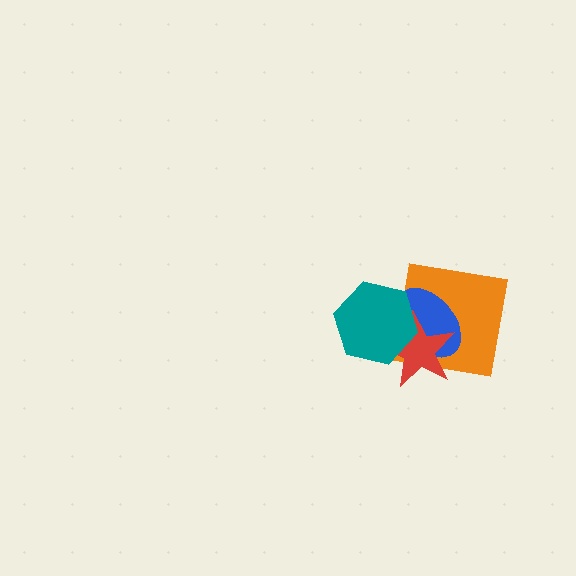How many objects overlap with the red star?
3 objects overlap with the red star.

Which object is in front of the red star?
The teal hexagon is in front of the red star.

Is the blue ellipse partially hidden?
Yes, it is partially covered by another shape.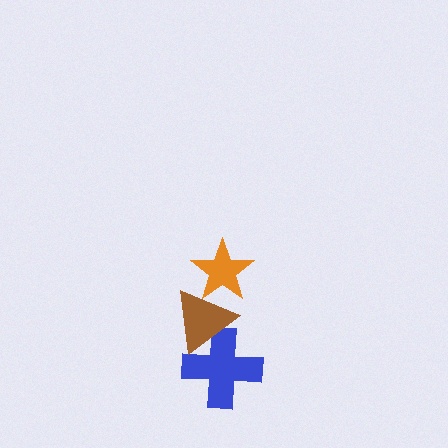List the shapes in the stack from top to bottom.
From top to bottom: the orange star, the brown triangle, the blue cross.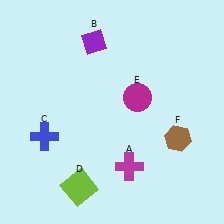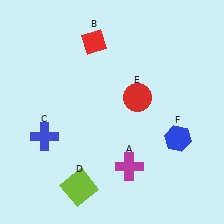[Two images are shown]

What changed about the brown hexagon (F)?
In Image 1, F is brown. In Image 2, it changed to blue.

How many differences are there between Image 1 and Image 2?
There are 3 differences between the two images.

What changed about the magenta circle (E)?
In Image 1, E is magenta. In Image 2, it changed to red.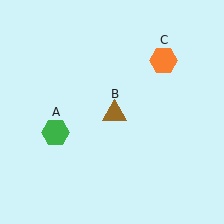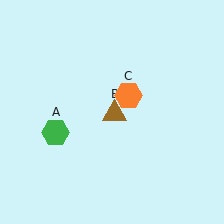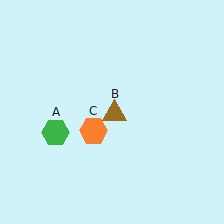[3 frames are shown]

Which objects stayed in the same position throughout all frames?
Green hexagon (object A) and brown triangle (object B) remained stationary.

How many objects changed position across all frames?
1 object changed position: orange hexagon (object C).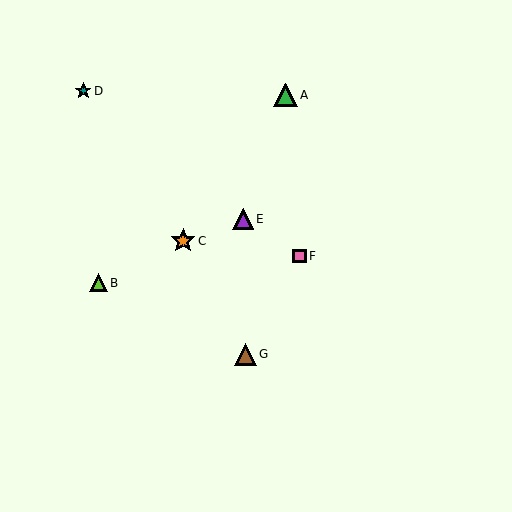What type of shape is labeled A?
Shape A is a green triangle.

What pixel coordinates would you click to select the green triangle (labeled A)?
Click at (285, 95) to select the green triangle A.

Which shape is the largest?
The orange star (labeled C) is the largest.